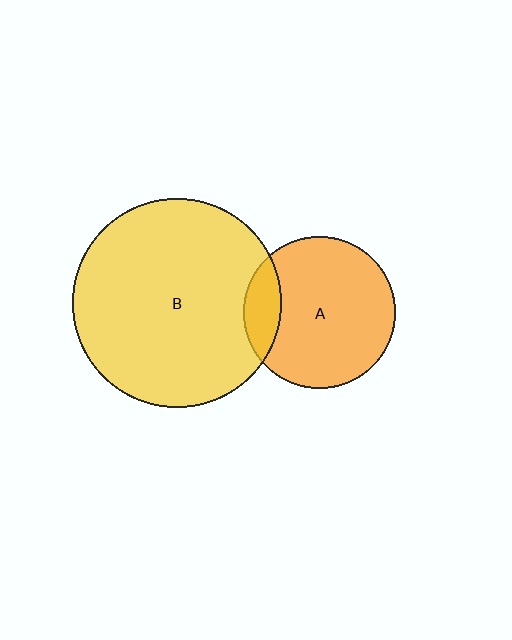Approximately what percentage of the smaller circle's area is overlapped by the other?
Approximately 15%.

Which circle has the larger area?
Circle B (yellow).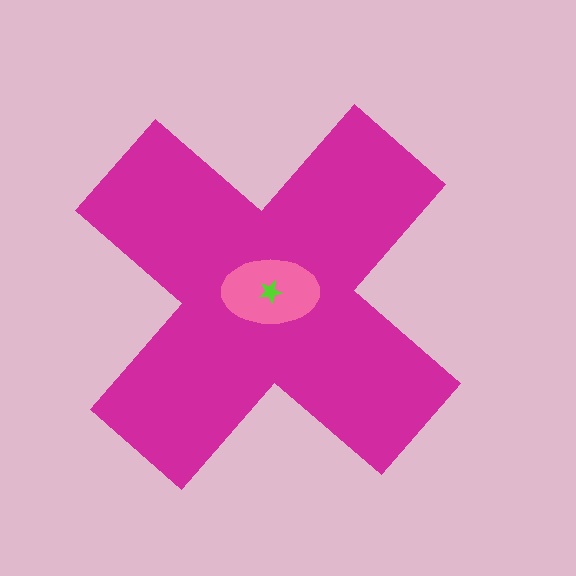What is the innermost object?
The lime star.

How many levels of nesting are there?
3.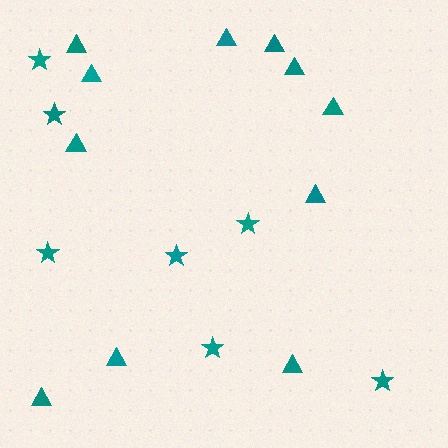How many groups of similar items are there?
There are 2 groups: one group of triangles (11) and one group of stars (7).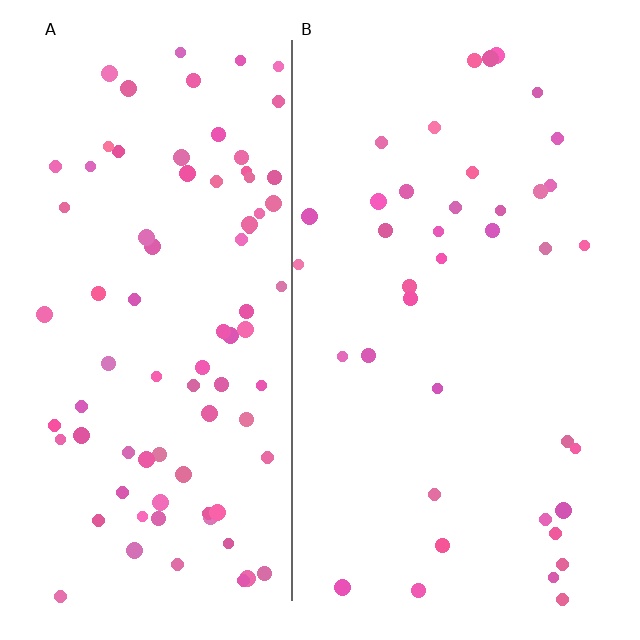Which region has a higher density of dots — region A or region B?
A (the left).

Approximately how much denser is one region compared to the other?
Approximately 2.1× — region A over region B.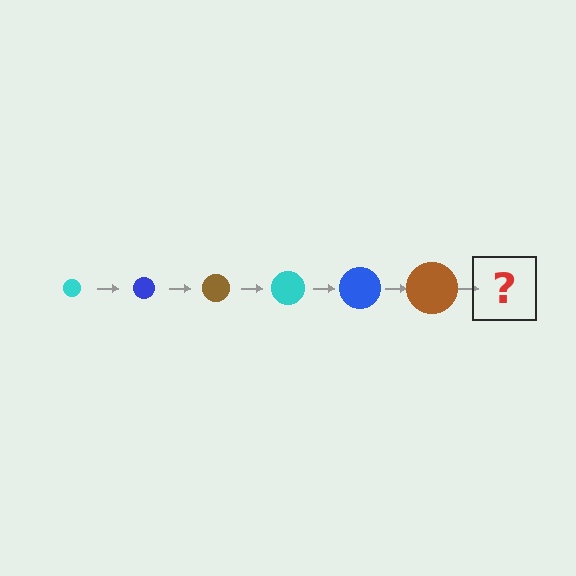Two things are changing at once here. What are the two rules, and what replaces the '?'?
The two rules are that the circle grows larger each step and the color cycles through cyan, blue, and brown. The '?' should be a cyan circle, larger than the previous one.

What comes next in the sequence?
The next element should be a cyan circle, larger than the previous one.